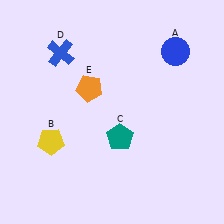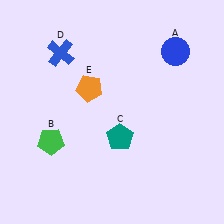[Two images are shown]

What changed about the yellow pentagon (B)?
In Image 1, B is yellow. In Image 2, it changed to green.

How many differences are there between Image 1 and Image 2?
There is 1 difference between the two images.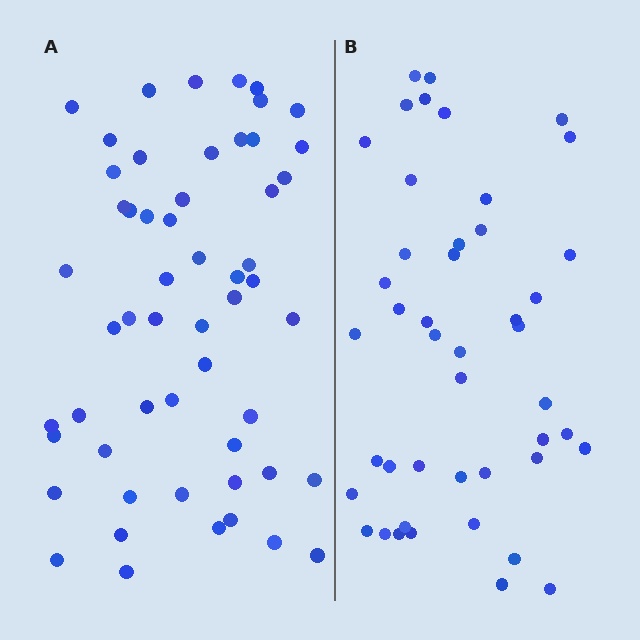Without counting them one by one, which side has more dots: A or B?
Region A (the left region) has more dots.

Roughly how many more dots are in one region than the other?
Region A has roughly 10 or so more dots than region B.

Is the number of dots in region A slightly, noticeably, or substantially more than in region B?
Region A has only slightly more — the two regions are fairly close. The ratio is roughly 1.2 to 1.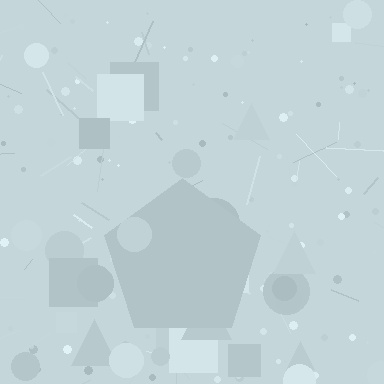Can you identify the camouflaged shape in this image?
The camouflaged shape is a pentagon.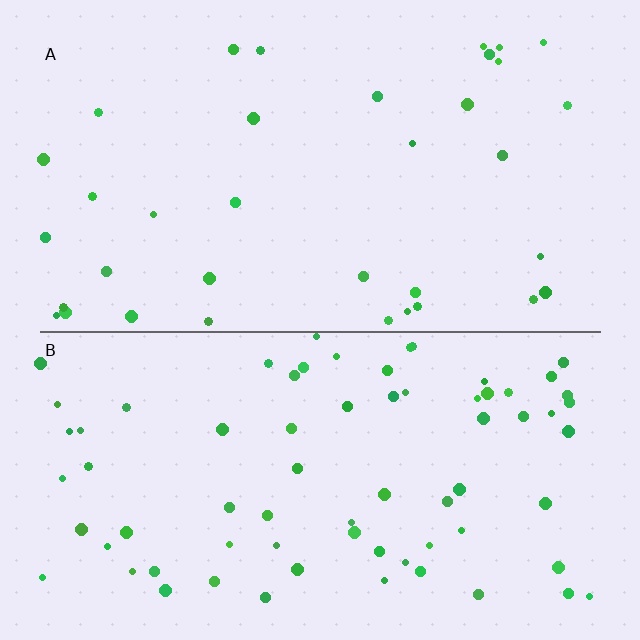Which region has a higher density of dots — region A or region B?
B (the bottom).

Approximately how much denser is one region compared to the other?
Approximately 2.0× — region B over region A.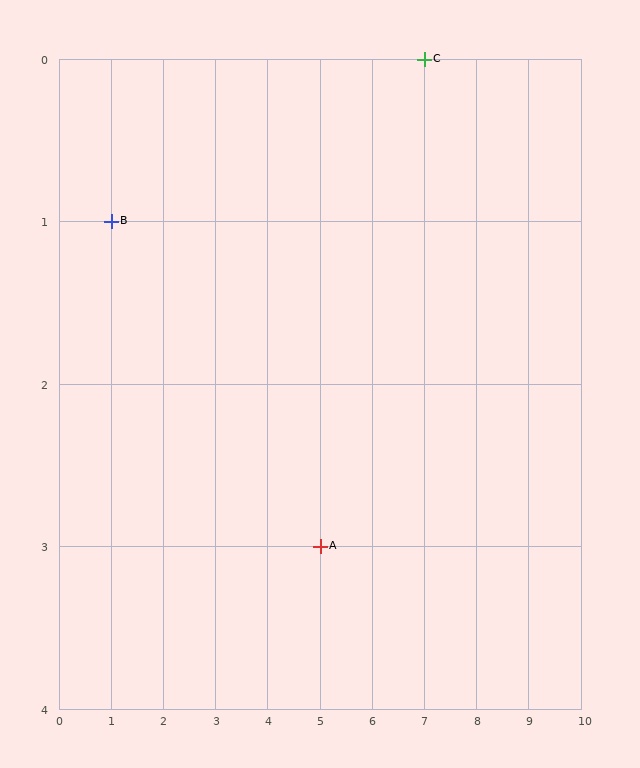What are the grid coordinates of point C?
Point C is at grid coordinates (7, 0).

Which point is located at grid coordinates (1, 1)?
Point B is at (1, 1).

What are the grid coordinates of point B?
Point B is at grid coordinates (1, 1).